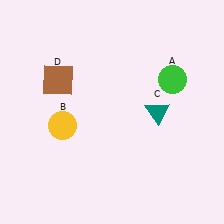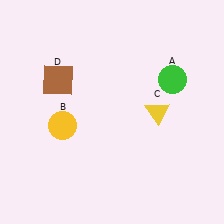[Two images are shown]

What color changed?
The triangle (C) changed from teal in Image 1 to yellow in Image 2.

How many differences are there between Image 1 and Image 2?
There is 1 difference between the two images.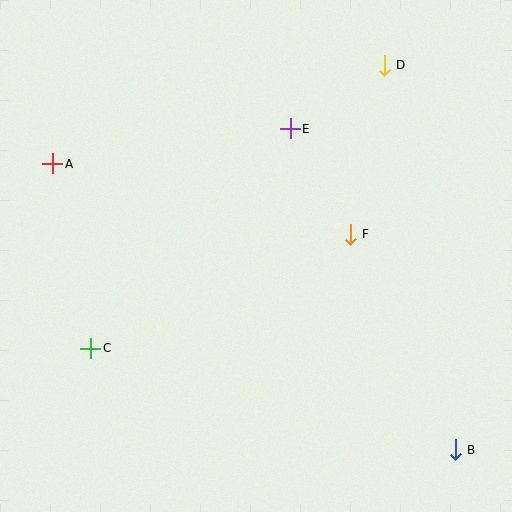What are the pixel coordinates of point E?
Point E is at (290, 129).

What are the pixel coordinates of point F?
Point F is at (350, 234).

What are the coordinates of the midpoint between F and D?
The midpoint between F and D is at (367, 150).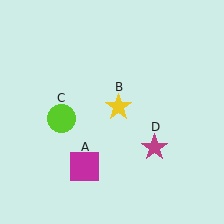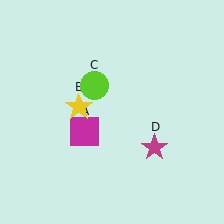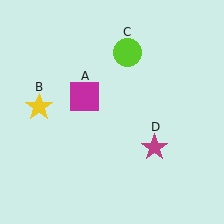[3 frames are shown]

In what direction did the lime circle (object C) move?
The lime circle (object C) moved up and to the right.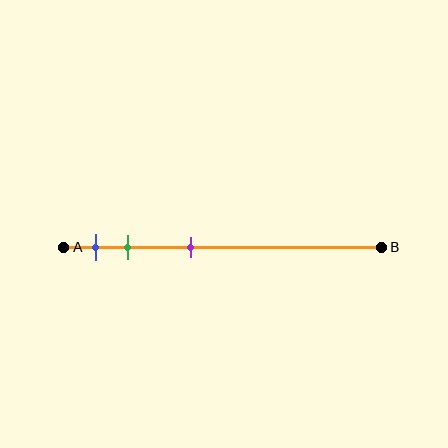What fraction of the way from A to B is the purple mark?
The purple mark is approximately 40% (0.4) of the way from A to B.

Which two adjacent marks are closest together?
The blue and green marks are the closest adjacent pair.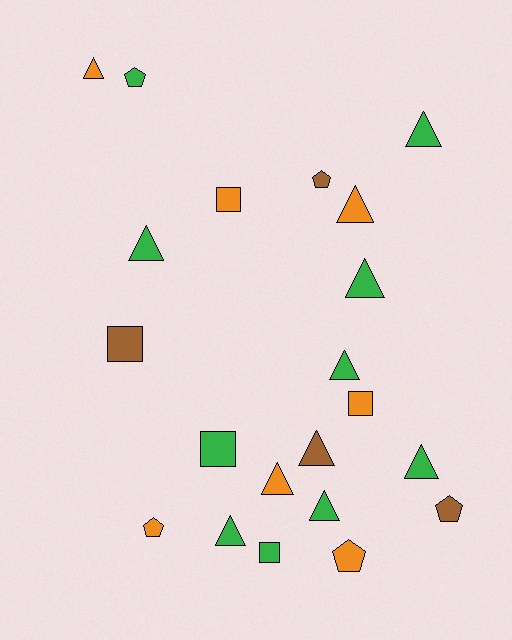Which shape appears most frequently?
Triangle, with 11 objects.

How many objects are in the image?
There are 21 objects.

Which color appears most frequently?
Green, with 10 objects.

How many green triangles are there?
There are 7 green triangles.